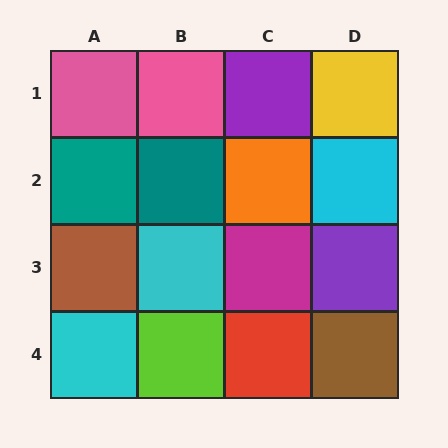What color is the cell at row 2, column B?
Teal.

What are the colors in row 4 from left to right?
Cyan, lime, red, brown.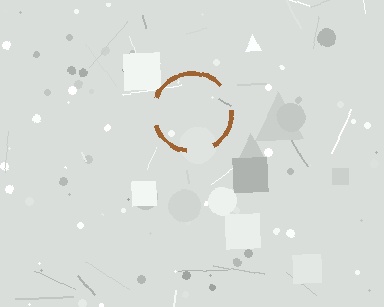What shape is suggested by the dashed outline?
The dashed outline suggests a circle.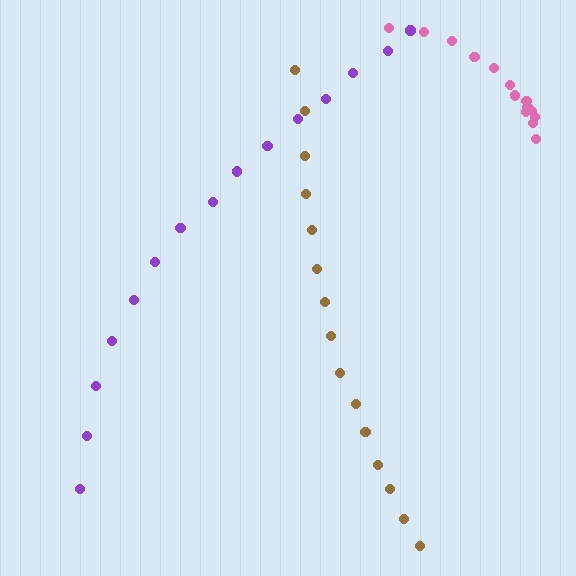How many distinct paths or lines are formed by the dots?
There are 3 distinct paths.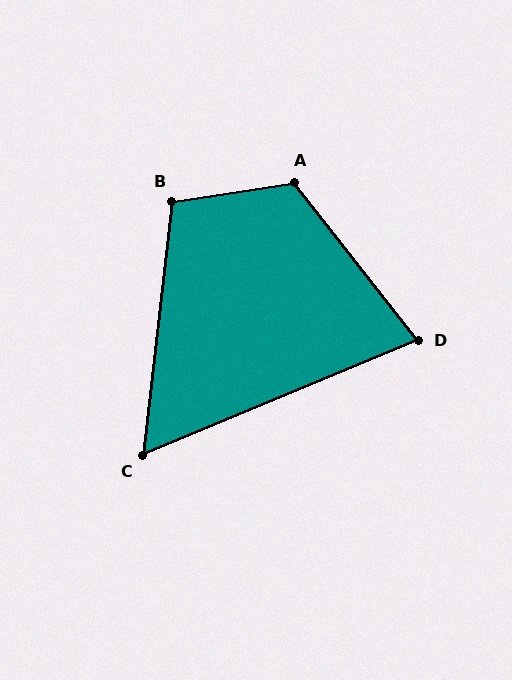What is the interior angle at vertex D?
Approximately 75 degrees (acute).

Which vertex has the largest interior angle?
A, at approximately 119 degrees.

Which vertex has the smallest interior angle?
C, at approximately 61 degrees.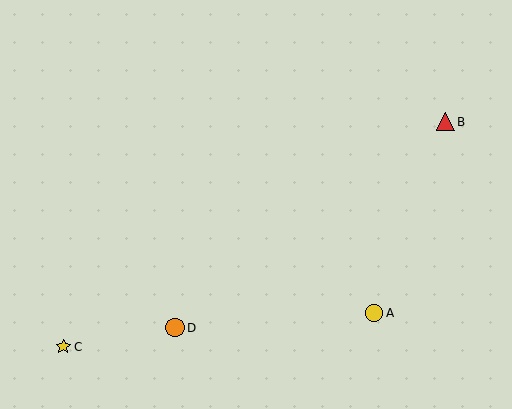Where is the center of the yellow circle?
The center of the yellow circle is at (374, 313).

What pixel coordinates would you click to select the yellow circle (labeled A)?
Click at (374, 313) to select the yellow circle A.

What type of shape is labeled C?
Shape C is a yellow star.